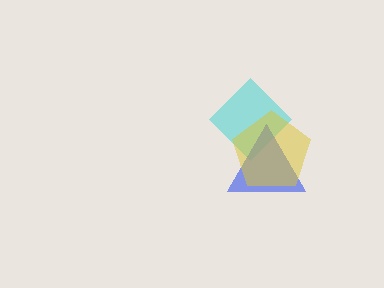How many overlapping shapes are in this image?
There are 3 overlapping shapes in the image.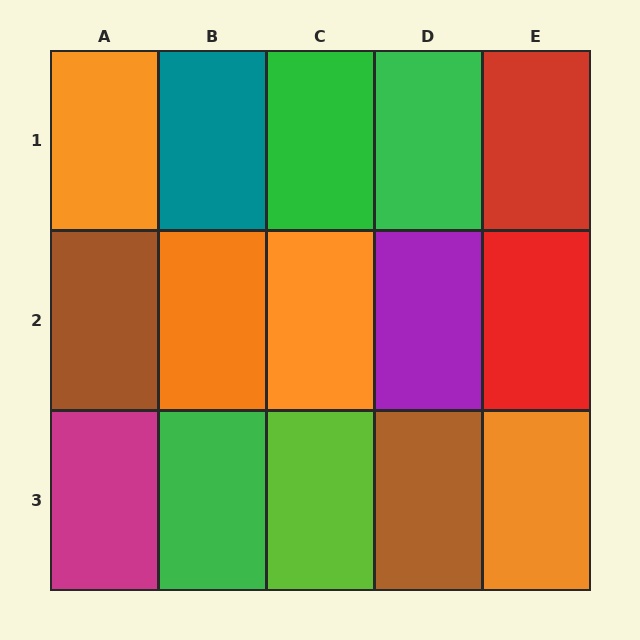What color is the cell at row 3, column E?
Orange.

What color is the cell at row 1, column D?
Green.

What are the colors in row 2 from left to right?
Brown, orange, orange, purple, red.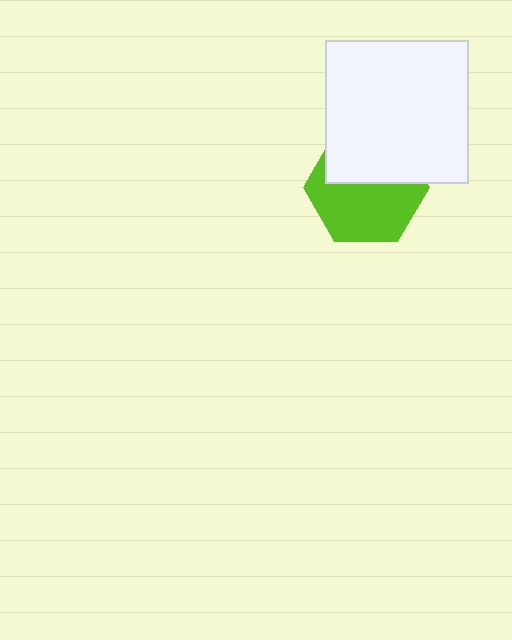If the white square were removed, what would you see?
You would see the complete lime hexagon.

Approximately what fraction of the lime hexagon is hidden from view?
Roughly 42% of the lime hexagon is hidden behind the white square.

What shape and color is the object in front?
The object in front is a white square.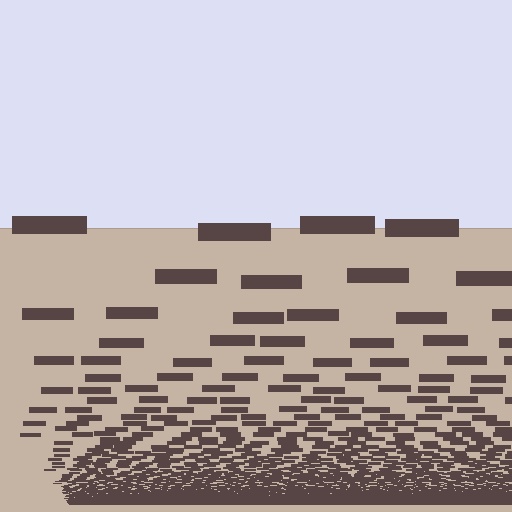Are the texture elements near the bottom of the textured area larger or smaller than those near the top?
Smaller. The gradient is inverted — elements near the bottom are smaller and denser.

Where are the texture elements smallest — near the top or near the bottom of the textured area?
Near the bottom.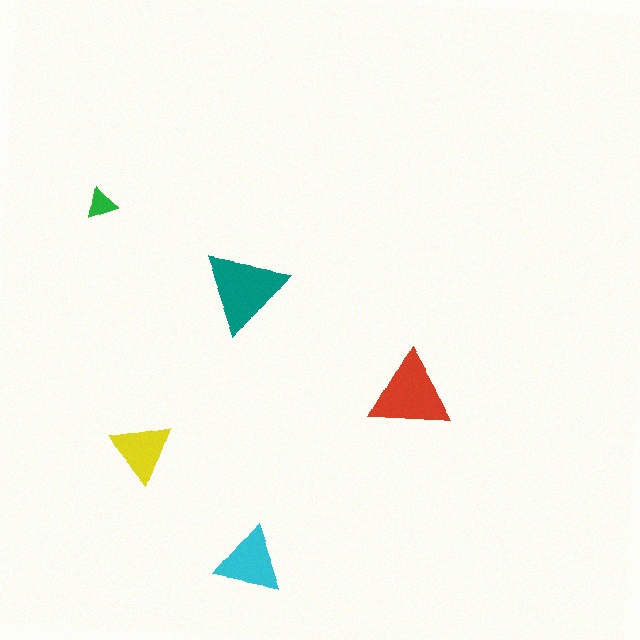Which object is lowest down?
The cyan triangle is bottommost.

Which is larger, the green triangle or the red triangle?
The red one.